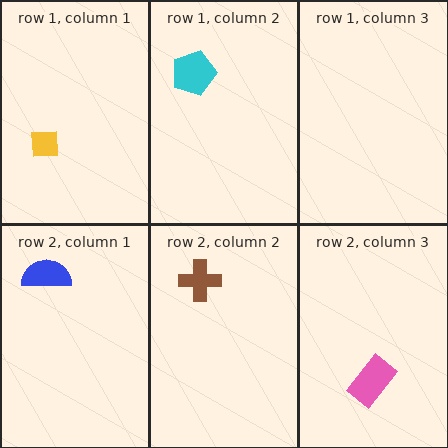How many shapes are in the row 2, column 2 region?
1.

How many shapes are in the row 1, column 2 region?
1.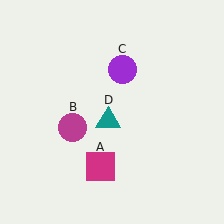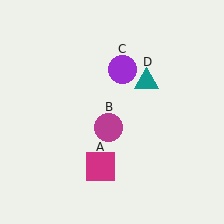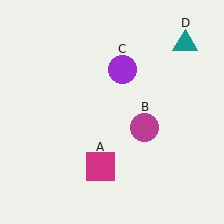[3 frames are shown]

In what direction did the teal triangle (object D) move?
The teal triangle (object D) moved up and to the right.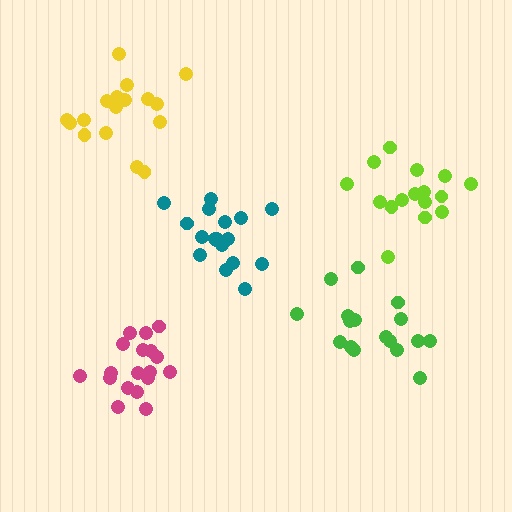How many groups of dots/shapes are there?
There are 5 groups.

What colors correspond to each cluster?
The clusters are colored: lime, teal, green, magenta, yellow.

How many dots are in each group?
Group 1: 16 dots, Group 2: 18 dots, Group 3: 17 dots, Group 4: 18 dots, Group 5: 19 dots (88 total).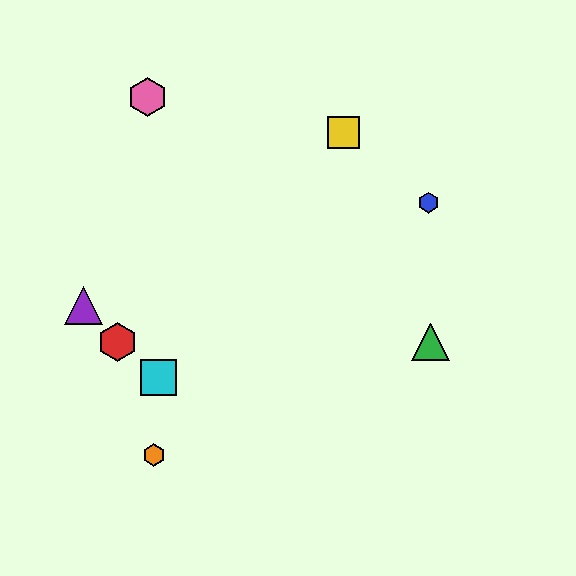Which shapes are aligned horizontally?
The red hexagon, the green triangle are aligned horizontally.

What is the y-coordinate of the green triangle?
The green triangle is at y≈342.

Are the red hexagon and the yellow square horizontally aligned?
No, the red hexagon is at y≈342 and the yellow square is at y≈133.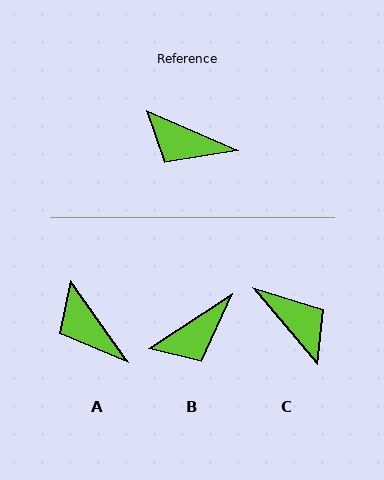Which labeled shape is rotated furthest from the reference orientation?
C, about 154 degrees away.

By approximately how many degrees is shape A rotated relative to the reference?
Approximately 32 degrees clockwise.